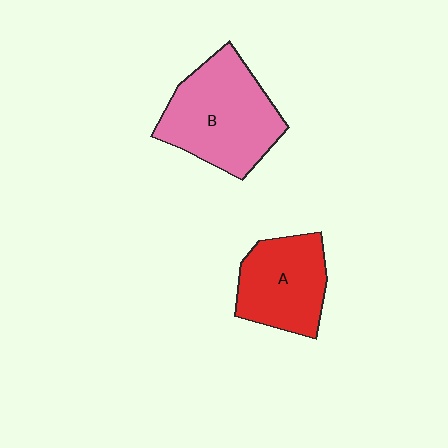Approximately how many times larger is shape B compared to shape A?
Approximately 1.4 times.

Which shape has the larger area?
Shape B (pink).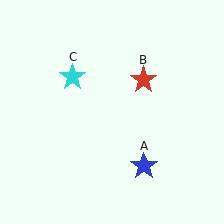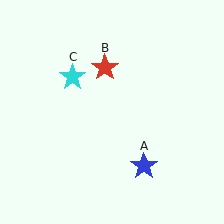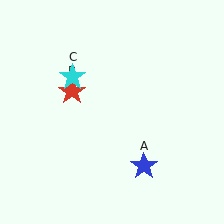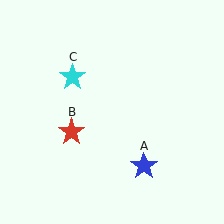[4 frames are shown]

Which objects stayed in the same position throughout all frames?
Blue star (object A) and cyan star (object C) remained stationary.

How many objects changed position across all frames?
1 object changed position: red star (object B).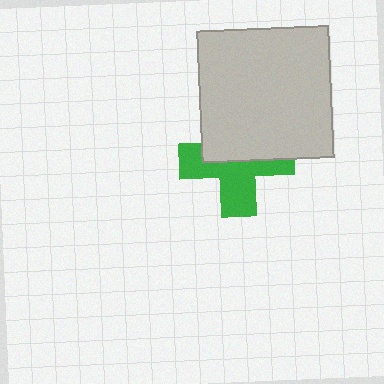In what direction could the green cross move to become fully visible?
The green cross could move down. That would shift it out from behind the light gray square entirely.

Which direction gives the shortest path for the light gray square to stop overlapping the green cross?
Moving up gives the shortest separation.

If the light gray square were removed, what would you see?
You would see the complete green cross.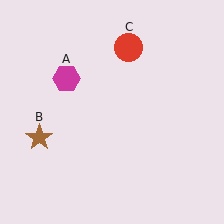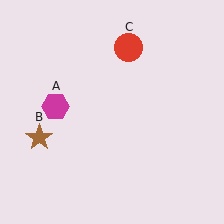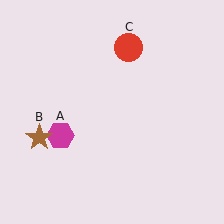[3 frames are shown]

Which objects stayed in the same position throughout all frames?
Brown star (object B) and red circle (object C) remained stationary.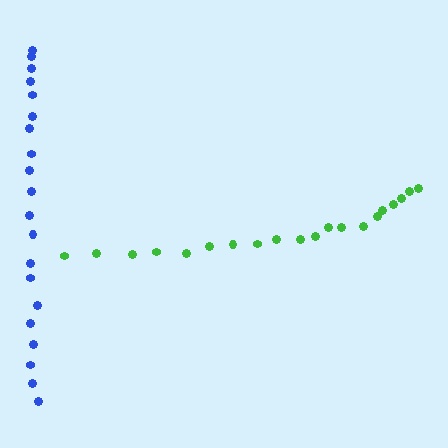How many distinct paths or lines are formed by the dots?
There are 2 distinct paths.